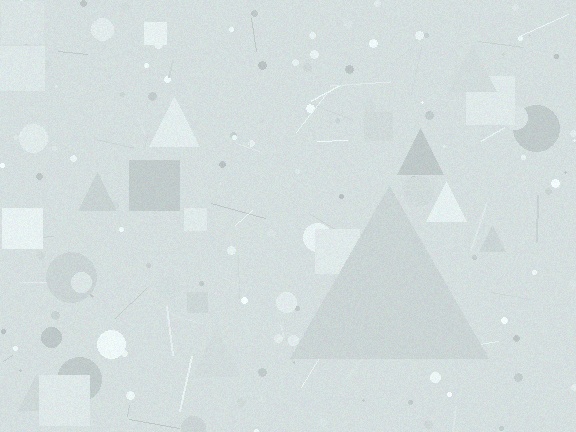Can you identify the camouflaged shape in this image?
The camouflaged shape is a triangle.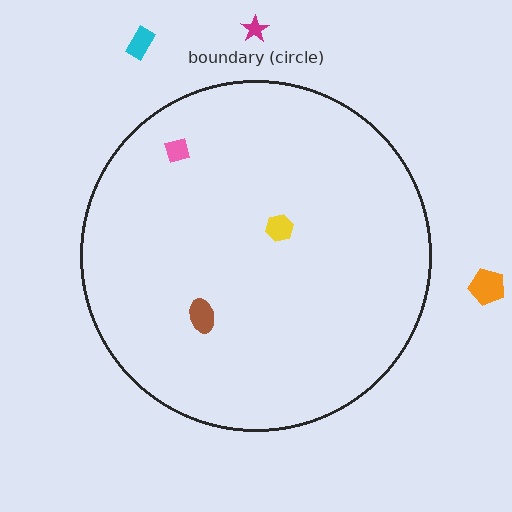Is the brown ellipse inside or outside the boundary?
Inside.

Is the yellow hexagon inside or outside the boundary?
Inside.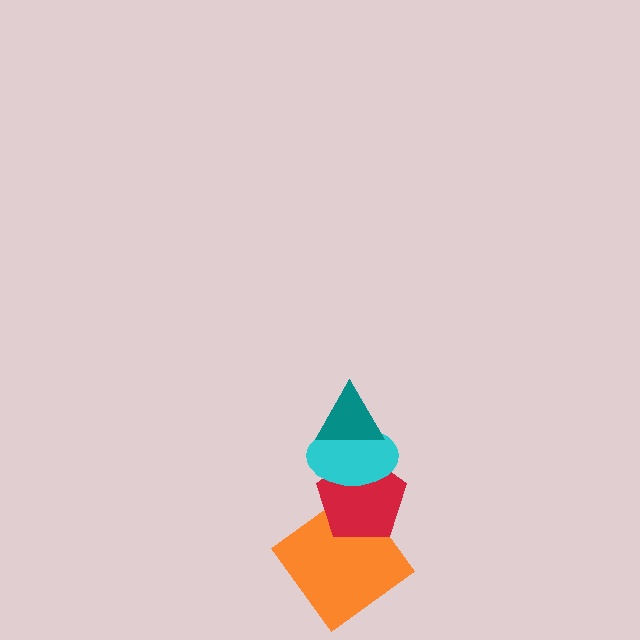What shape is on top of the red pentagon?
The cyan ellipse is on top of the red pentagon.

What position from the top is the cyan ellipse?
The cyan ellipse is 2nd from the top.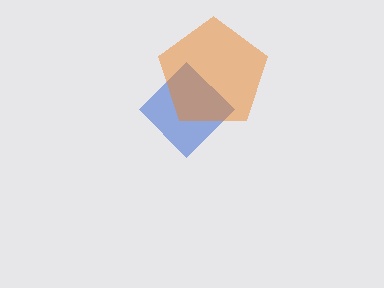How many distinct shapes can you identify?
There are 2 distinct shapes: a blue diamond, an orange pentagon.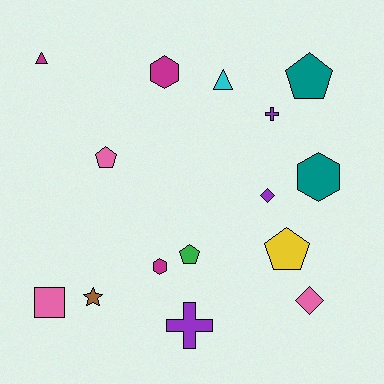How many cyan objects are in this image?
There is 1 cyan object.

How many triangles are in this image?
There are 2 triangles.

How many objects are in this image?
There are 15 objects.